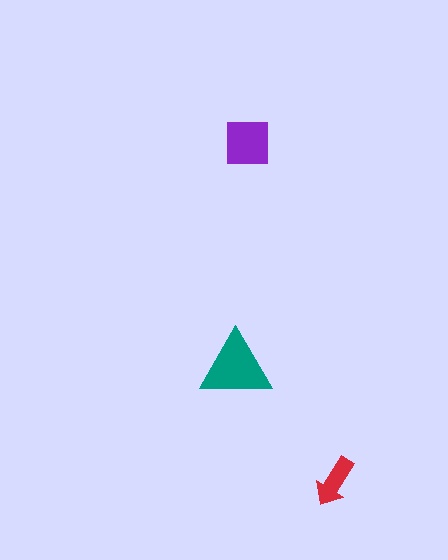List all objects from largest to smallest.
The teal triangle, the purple square, the red arrow.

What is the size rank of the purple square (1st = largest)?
2nd.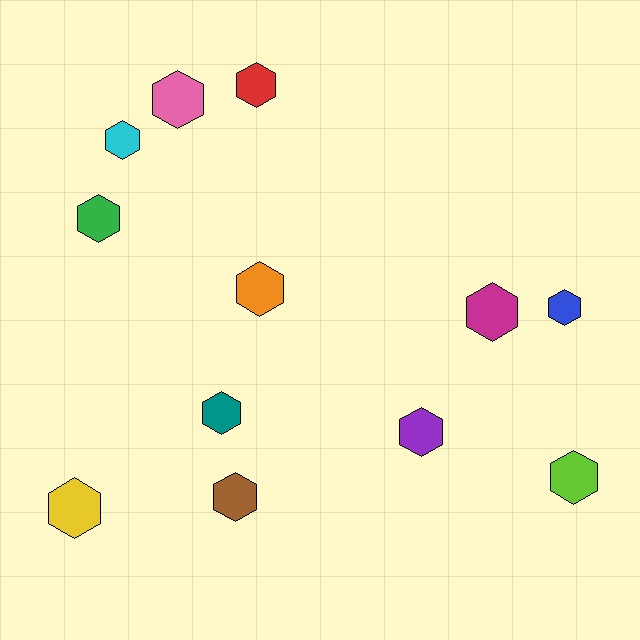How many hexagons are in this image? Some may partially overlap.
There are 12 hexagons.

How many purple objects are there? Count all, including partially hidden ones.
There is 1 purple object.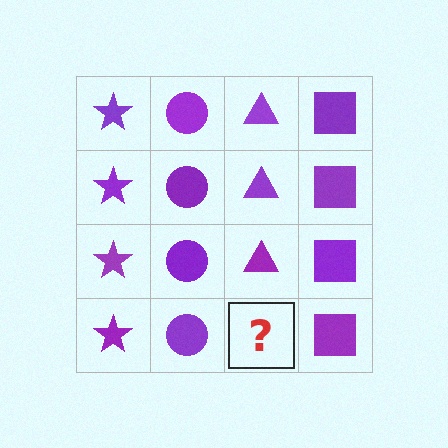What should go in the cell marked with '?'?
The missing cell should contain a purple triangle.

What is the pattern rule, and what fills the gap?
The rule is that each column has a consistent shape. The gap should be filled with a purple triangle.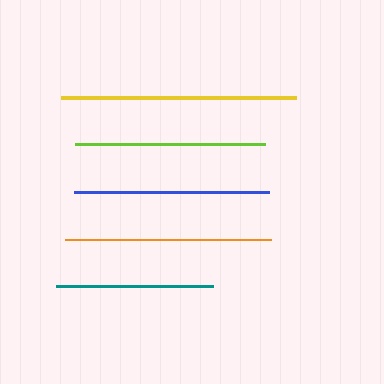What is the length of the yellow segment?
The yellow segment is approximately 235 pixels long.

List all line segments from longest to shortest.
From longest to shortest: yellow, orange, blue, lime, teal.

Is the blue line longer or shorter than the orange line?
The orange line is longer than the blue line.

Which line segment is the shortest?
The teal line is the shortest at approximately 157 pixels.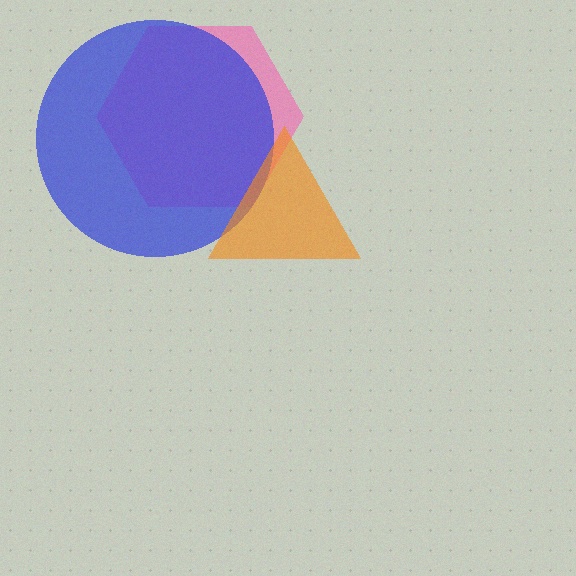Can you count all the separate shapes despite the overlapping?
Yes, there are 3 separate shapes.